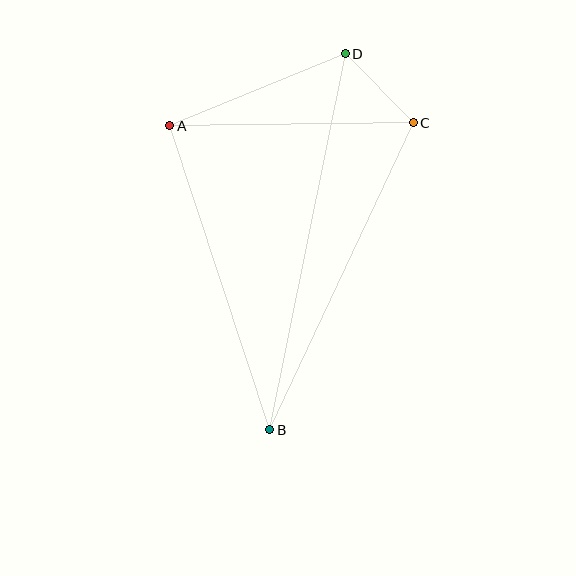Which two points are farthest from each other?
Points B and D are farthest from each other.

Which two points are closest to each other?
Points C and D are closest to each other.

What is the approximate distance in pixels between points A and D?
The distance between A and D is approximately 190 pixels.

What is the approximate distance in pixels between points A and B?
The distance between A and B is approximately 320 pixels.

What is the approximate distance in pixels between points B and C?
The distance between B and C is approximately 339 pixels.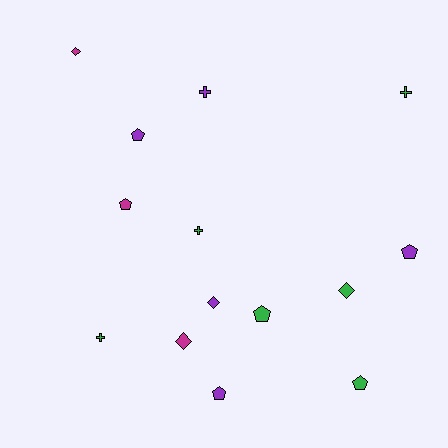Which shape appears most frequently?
Pentagon, with 6 objects.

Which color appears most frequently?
Green, with 6 objects.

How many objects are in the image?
There are 14 objects.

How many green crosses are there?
There are 3 green crosses.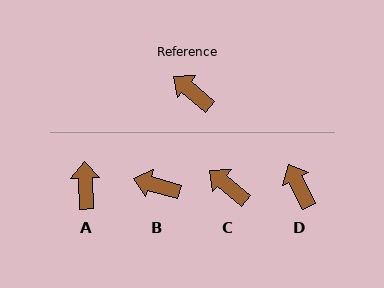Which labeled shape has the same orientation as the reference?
C.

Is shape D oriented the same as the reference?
No, it is off by about 24 degrees.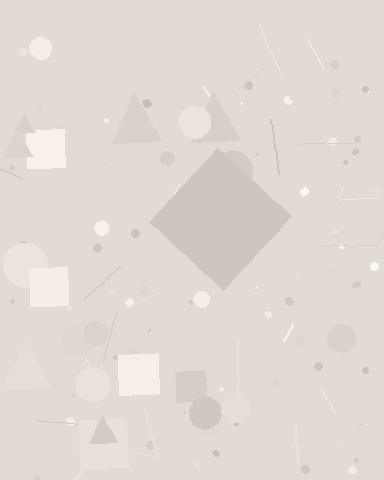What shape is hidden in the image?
A diamond is hidden in the image.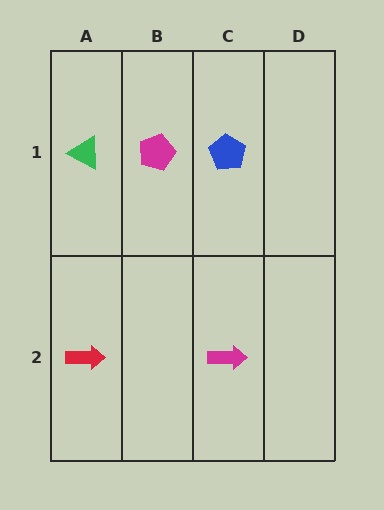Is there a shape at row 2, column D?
No, that cell is empty.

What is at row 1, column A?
A green triangle.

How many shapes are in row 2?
2 shapes.